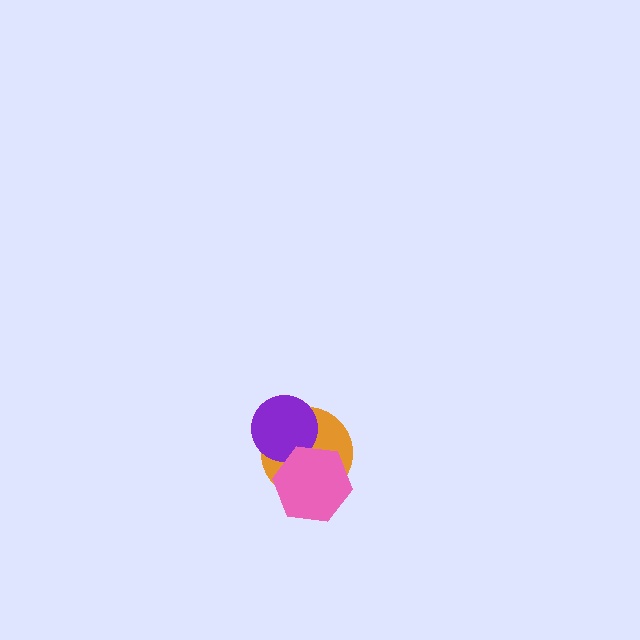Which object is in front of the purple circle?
The pink hexagon is in front of the purple circle.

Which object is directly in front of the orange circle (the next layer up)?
The purple circle is directly in front of the orange circle.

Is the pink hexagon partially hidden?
No, no other shape covers it.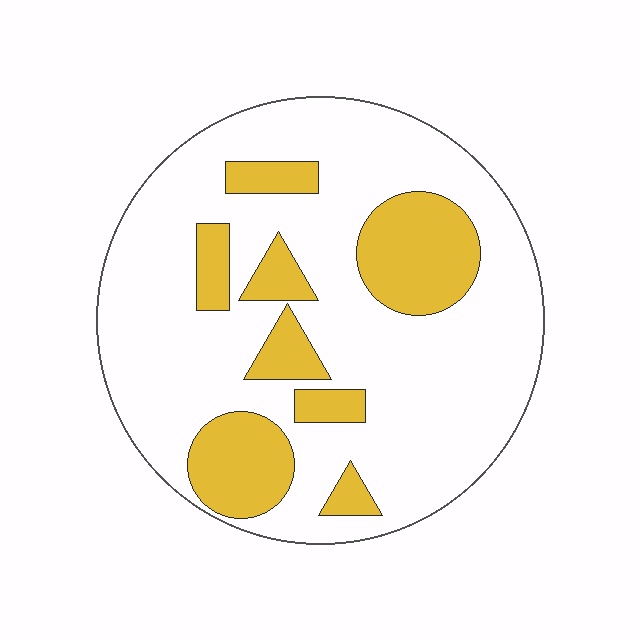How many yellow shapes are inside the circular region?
8.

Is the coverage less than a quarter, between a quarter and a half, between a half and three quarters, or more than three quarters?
Less than a quarter.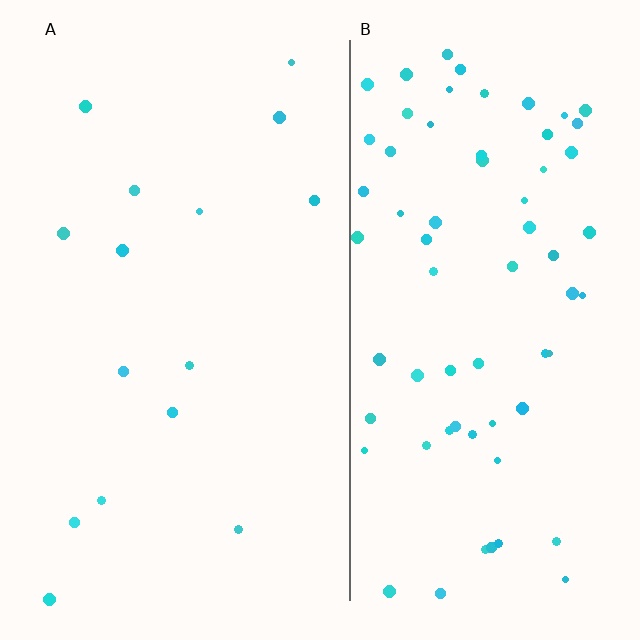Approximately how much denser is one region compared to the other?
Approximately 4.5× — region B over region A.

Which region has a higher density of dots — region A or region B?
B (the right).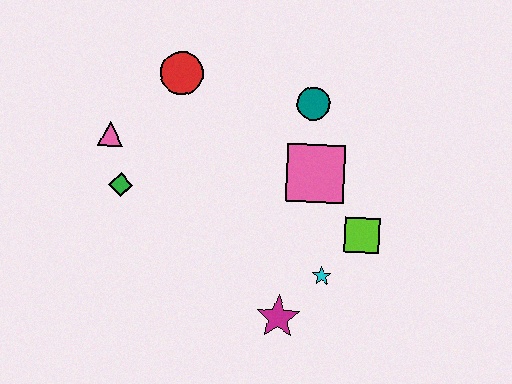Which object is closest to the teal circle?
The pink square is closest to the teal circle.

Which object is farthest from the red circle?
The magenta star is farthest from the red circle.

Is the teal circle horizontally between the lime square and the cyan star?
No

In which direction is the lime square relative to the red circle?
The lime square is to the right of the red circle.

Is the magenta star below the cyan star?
Yes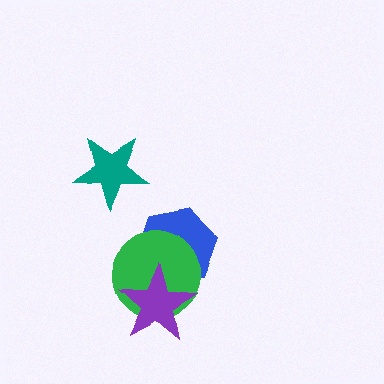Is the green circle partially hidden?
Yes, it is partially covered by another shape.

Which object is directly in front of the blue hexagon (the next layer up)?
The green circle is directly in front of the blue hexagon.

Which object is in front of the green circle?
The purple star is in front of the green circle.